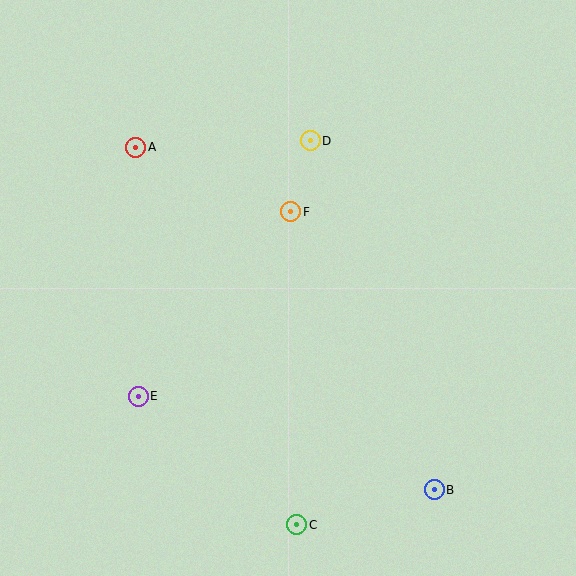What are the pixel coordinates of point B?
Point B is at (434, 490).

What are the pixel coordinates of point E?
Point E is at (138, 396).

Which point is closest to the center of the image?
Point F at (291, 212) is closest to the center.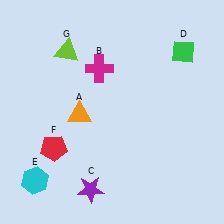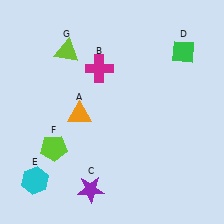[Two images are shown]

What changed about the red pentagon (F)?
In Image 1, F is red. In Image 2, it changed to lime.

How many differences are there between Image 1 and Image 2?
There is 1 difference between the two images.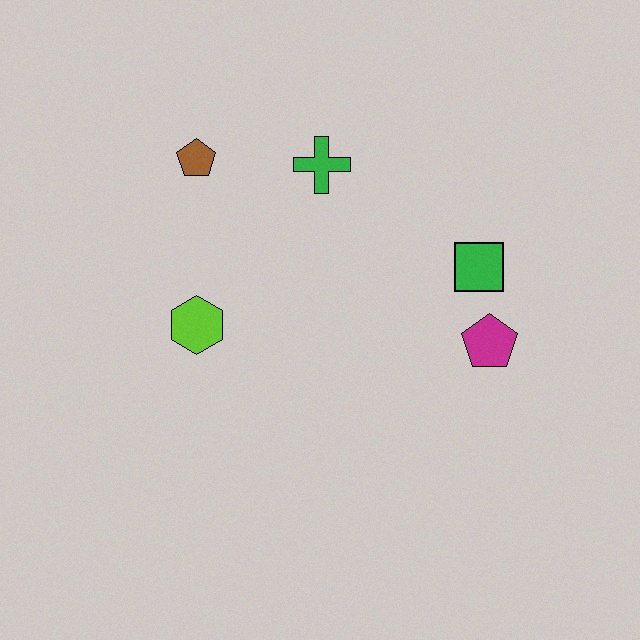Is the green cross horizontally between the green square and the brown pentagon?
Yes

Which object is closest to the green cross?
The brown pentagon is closest to the green cross.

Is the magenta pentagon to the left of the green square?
No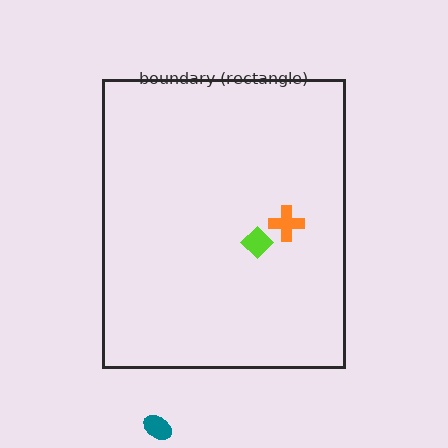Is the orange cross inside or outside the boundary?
Inside.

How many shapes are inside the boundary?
2 inside, 1 outside.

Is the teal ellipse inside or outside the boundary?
Outside.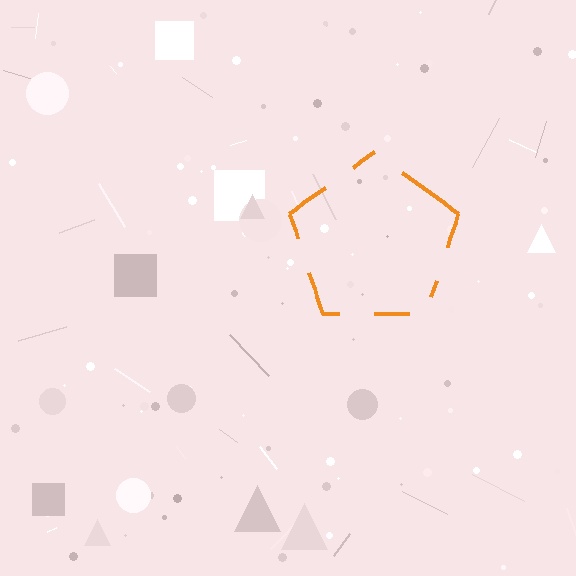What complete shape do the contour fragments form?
The contour fragments form a pentagon.